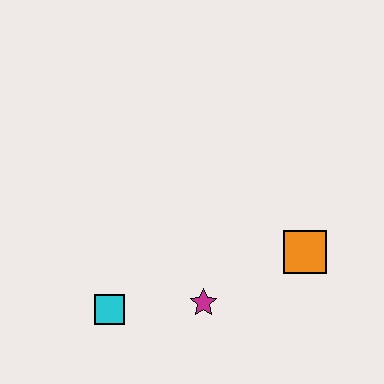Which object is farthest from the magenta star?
The orange square is farthest from the magenta star.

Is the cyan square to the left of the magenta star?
Yes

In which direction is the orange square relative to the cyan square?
The orange square is to the right of the cyan square.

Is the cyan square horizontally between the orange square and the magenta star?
No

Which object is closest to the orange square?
The magenta star is closest to the orange square.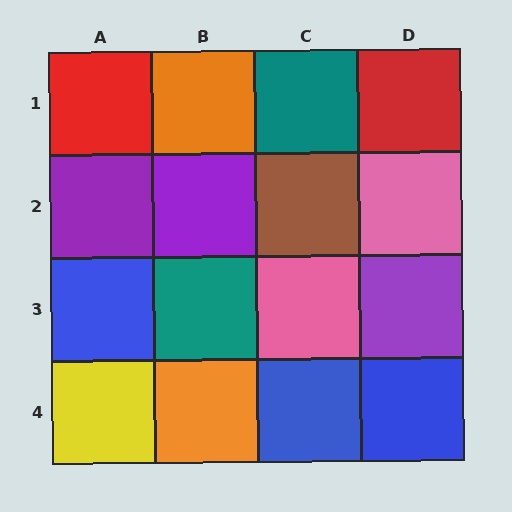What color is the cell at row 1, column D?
Red.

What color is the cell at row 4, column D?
Blue.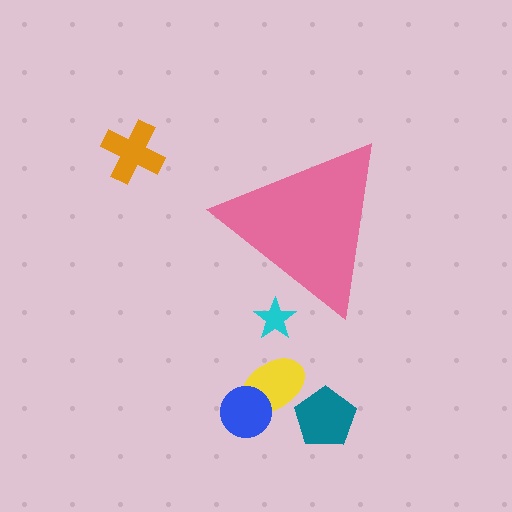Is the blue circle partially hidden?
No, the blue circle is fully visible.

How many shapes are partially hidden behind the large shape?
1 shape is partially hidden.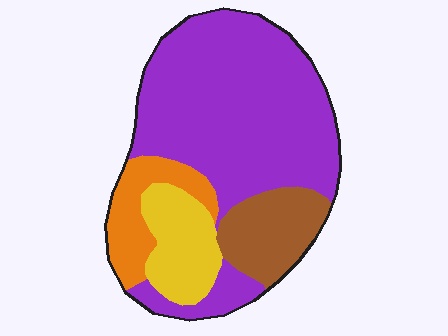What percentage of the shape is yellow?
Yellow takes up less than a sixth of the shape.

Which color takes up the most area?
Purple, at roughly 60%.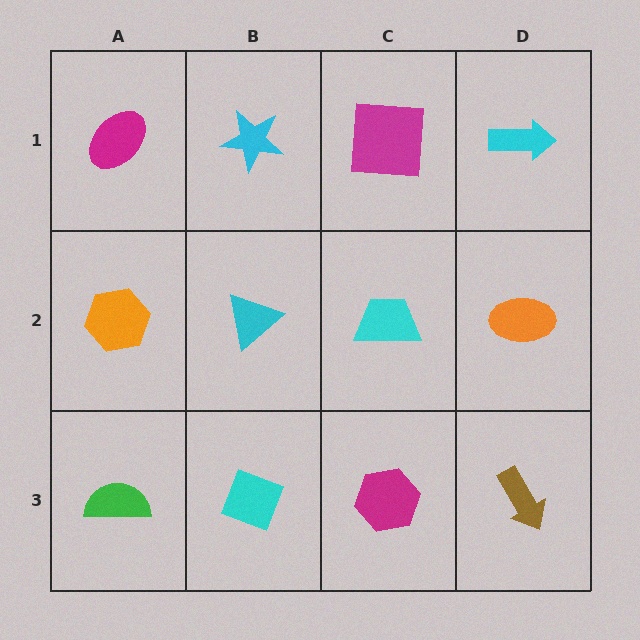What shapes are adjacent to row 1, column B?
A cyan triangle (row 2, column B), a magenta ellipse (row 1, column A), a magenta square (row 1, column C).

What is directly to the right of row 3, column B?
A magenta hexagon.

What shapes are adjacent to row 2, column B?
A cyan star (row 1, column B), a cyan diamond (row 3, column B), an orange hexagon (row 2, column A), a cyan trapezoid (row 2, column C).